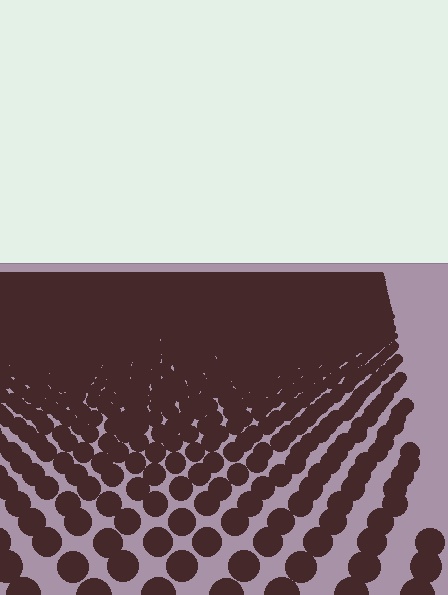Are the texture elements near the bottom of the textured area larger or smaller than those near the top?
Larger. Near the bottom, elements are closer to the viewer and appear at a bigger on-screen size.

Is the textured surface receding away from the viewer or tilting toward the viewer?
The surface is receding away from the viewer. Texture elements get smaller and denser toward the top.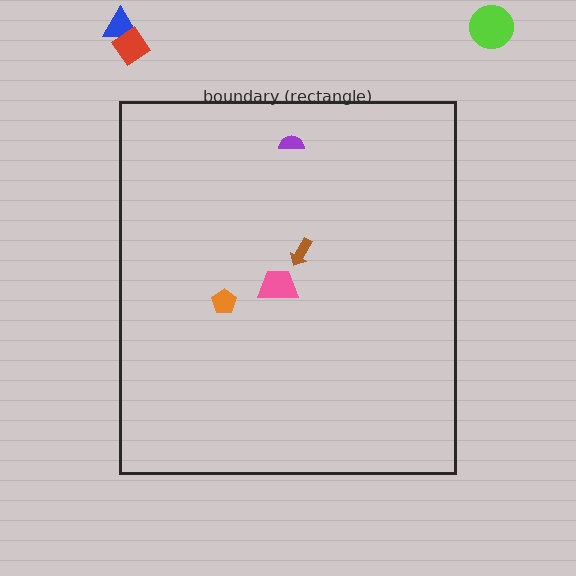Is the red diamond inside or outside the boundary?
Outside.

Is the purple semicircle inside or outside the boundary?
Inside.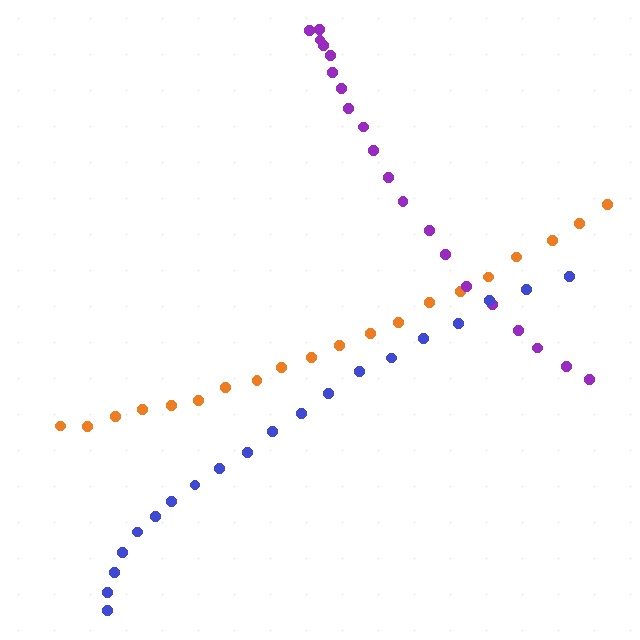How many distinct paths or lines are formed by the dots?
There are 3 distinct paths.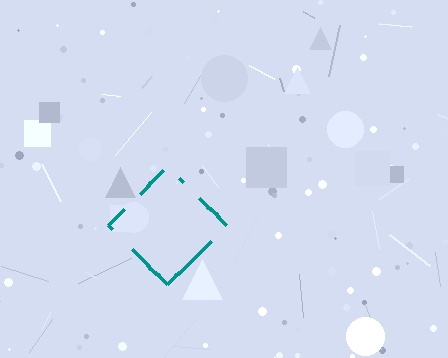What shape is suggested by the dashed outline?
The dashed outline suggests a diamond.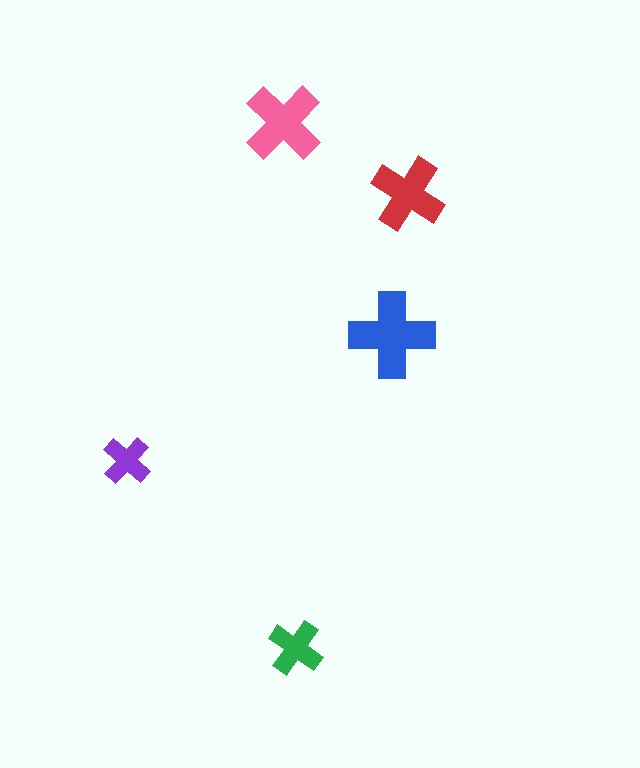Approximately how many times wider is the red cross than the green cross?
About 1.5 times wider.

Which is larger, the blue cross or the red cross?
The blue one.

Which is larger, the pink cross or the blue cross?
The blue one.